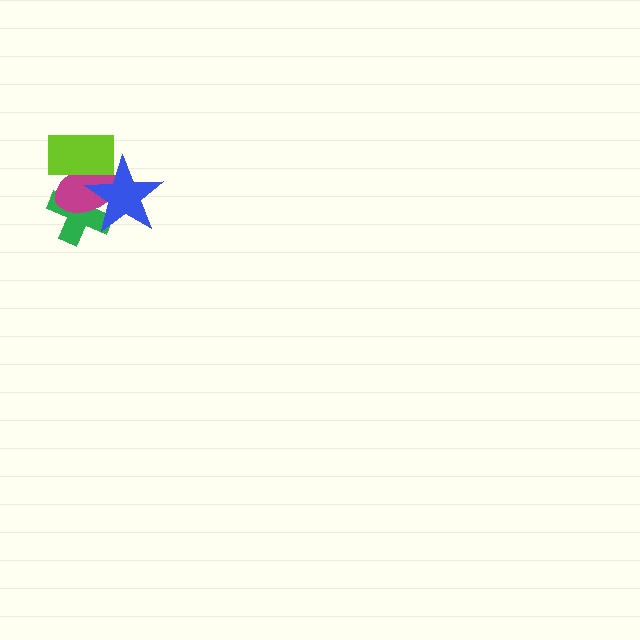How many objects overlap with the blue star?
3 objects overlap with the blue star.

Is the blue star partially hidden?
No, no other shape covers it.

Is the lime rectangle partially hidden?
Yes, it is partially covered by another shape.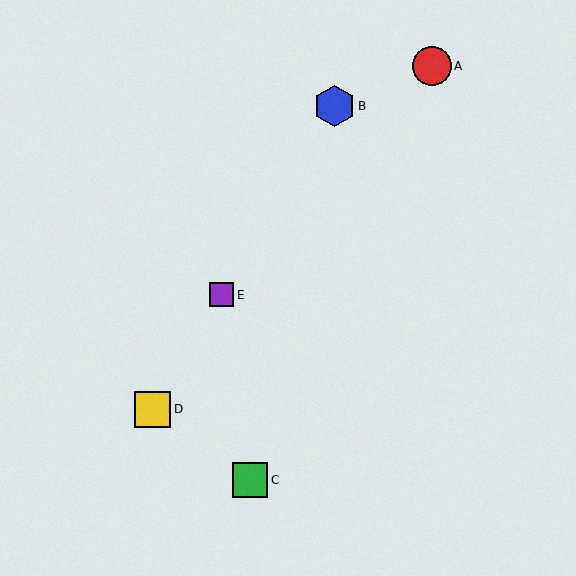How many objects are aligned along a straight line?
3 objects (B, D, E) are aligned along a straight line.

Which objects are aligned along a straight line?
Objects B, D, E are aligned along a straight line.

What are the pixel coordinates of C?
Object C is at (250, 480).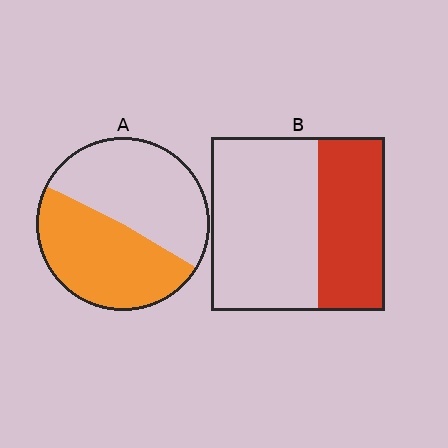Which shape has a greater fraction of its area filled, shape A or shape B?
Shape A.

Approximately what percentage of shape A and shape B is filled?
A is approximately 50% and B is approximately 40%.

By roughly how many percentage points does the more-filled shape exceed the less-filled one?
By roughly 10 percentage points (A over B).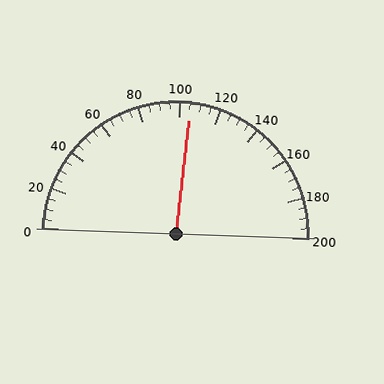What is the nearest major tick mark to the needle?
The nearest major tick mark is 100.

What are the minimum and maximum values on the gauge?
The gauge ranges from 0 to 200.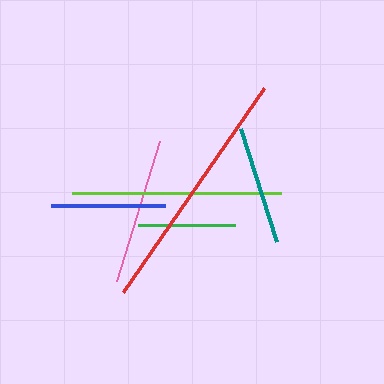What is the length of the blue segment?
The blue segment is approximately 114 pixels long.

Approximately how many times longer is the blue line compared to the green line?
The blue line is approximately 1.2 times the length of the green line.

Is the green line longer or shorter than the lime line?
The lime line is longer than the green line.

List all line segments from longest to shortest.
From longest to shortest: red, lime, pink, teal, blue, green.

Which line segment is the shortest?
The green line is the shortest at approximately 97 pixels.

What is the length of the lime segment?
The lime segment is approximately 209 pixels long.